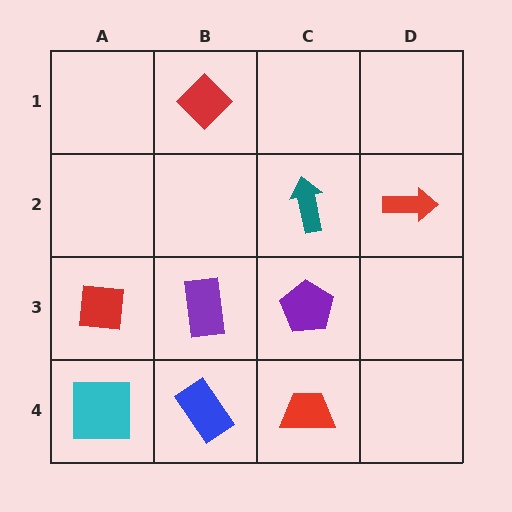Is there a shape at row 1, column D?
No, that cell is empty.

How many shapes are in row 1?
1 shape.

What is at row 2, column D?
A red arrow.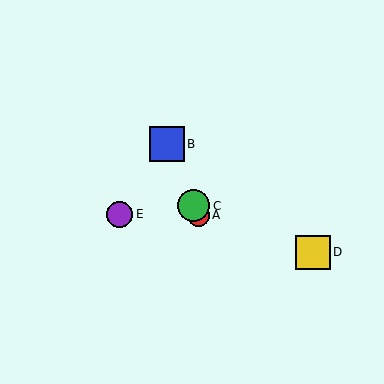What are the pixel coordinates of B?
Object B is at (167, 144).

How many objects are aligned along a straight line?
3 objects (A, B, C) are aligned along a straight line.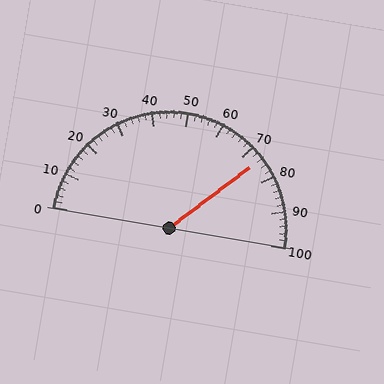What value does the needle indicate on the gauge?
The needle indicates approximately 74.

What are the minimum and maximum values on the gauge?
The gauge ranges from 0 to 100.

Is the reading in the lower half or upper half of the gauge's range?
The reading is in the upper half of the range (0 to 100).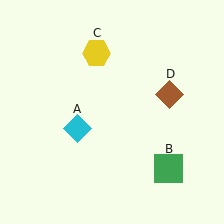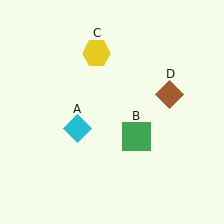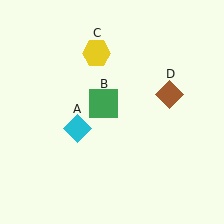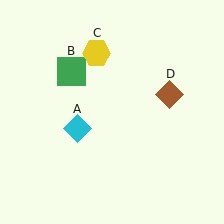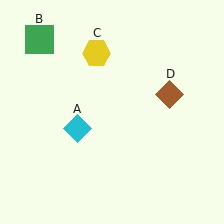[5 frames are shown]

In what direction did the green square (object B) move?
The green square (object B) moved up and to the left.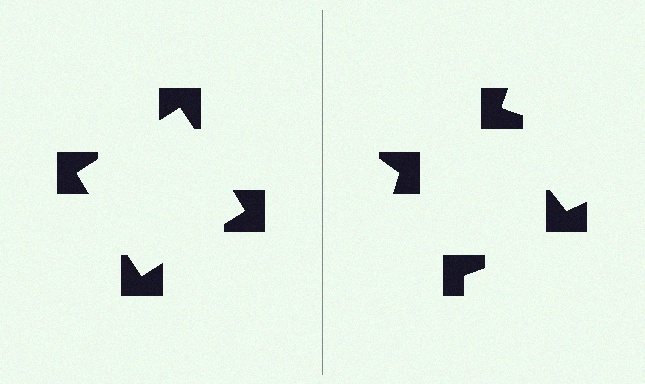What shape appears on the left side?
An illusory square.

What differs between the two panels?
The notched squares are positioned identically on both sides; only the wedge orientations differ. On the left they align to a square; on the right they are misaligned.